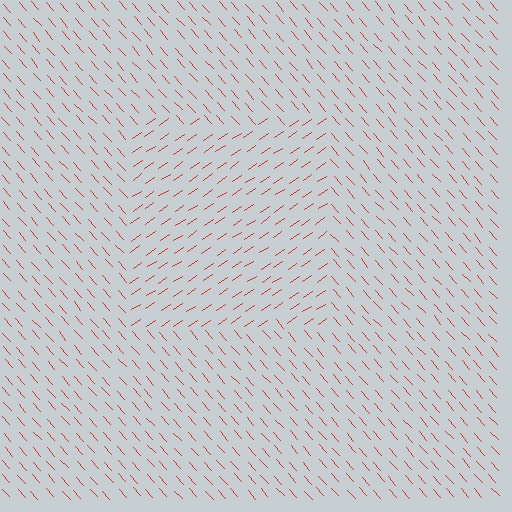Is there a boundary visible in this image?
Yes, there is a texture boundary formed by a change in line orientation.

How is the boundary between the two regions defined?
The boundary is defined purely by a change in line orientation (approximately 82 degrees difference). All lines are the same color and thickness.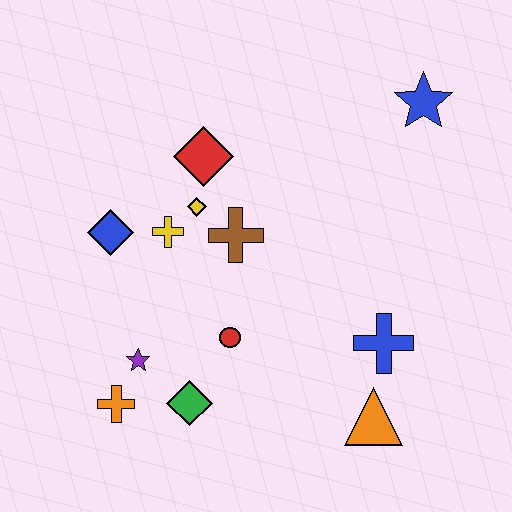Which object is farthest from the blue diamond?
The blue star is farthest from the blue diamond.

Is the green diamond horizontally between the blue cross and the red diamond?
No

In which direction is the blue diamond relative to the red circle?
The blue diamond is to the left of the red circle.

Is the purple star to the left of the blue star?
Yes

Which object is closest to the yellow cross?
The yellow diamond is closest to the yellow cross.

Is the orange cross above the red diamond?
No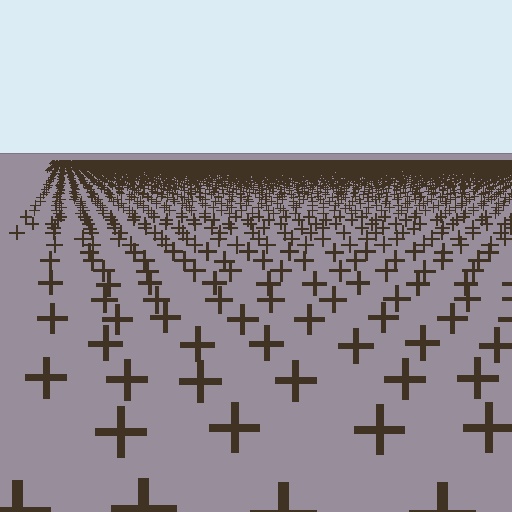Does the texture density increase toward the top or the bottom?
Density increases toward the top.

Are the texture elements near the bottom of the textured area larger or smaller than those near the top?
Larger. Near the bottom, elements are closer to the viewer and appear at a bigger on-screen size.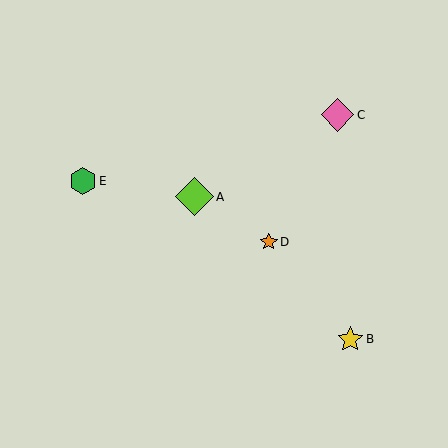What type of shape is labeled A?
Shape A is a lime diamond.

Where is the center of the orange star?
The center of the orange star is at (269, 242).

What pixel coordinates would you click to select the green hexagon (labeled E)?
Click at (83, 181) to select the green hexagon E.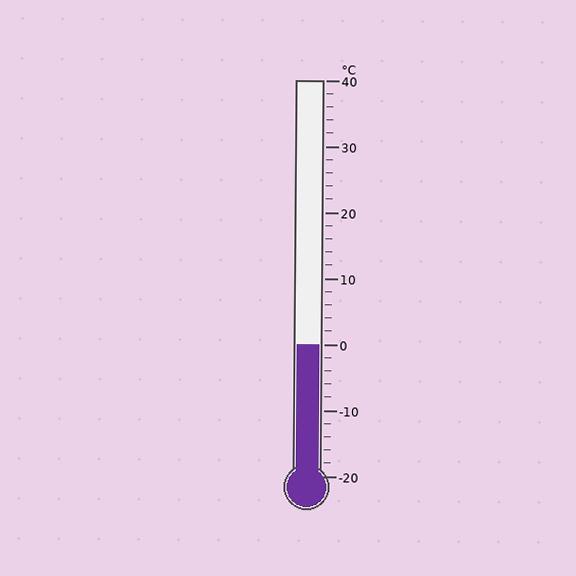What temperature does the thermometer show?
The thermometer shows approximately 0°C.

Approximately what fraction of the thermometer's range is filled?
The thermometer is filled to approximately 35% of its range.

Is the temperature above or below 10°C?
The temperature is below 10°C.